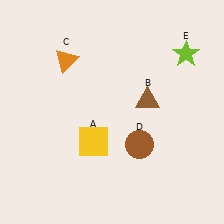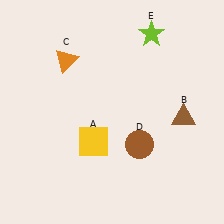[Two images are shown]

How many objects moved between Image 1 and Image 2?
2 objects moved between the two images.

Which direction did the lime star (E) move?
The lime star (E) moved left.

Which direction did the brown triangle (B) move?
The brown triangle (B) moved right.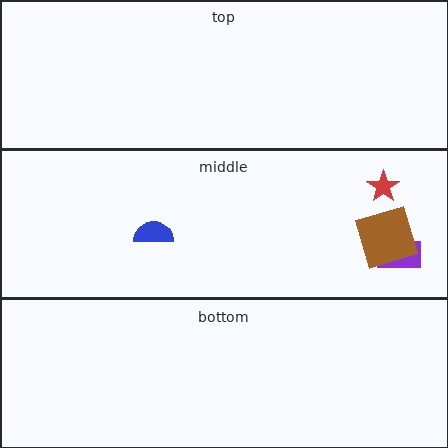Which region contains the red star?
The middle region.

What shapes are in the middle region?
The purple rectangle, the red star, the brown square, the blue semicircle.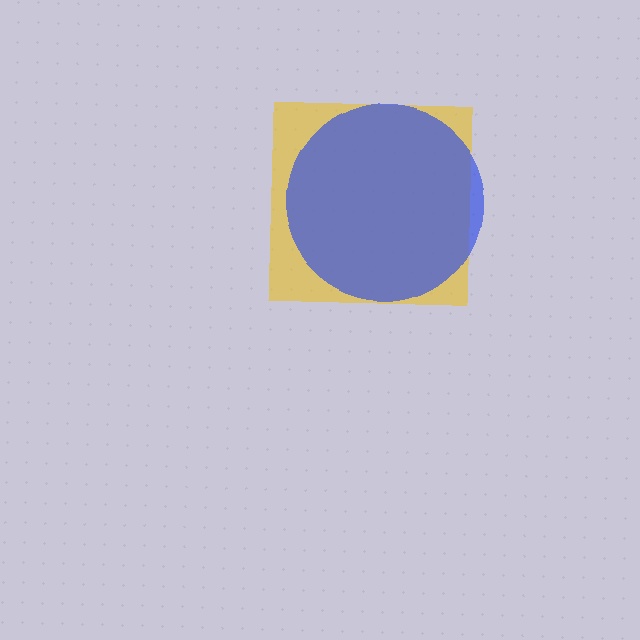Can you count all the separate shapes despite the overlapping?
Yes, there are 2 separate shapes.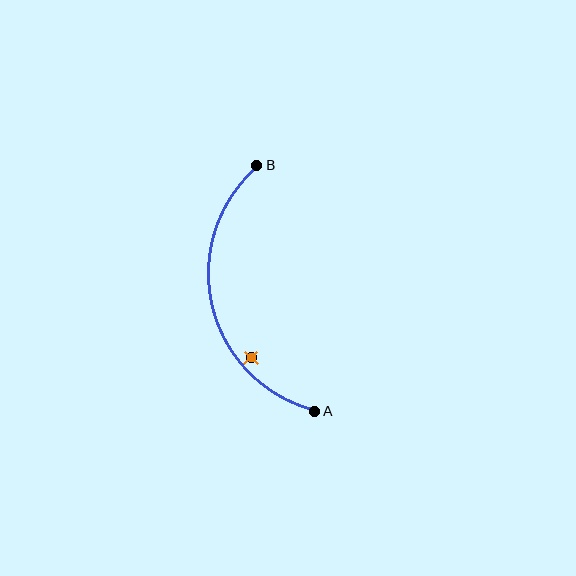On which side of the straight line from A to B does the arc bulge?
The arc bulges to the left of the straight line connecting A and B.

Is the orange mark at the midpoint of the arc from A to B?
No — the orange mark does not lie on the arc at all. It sits slightly inside the curve.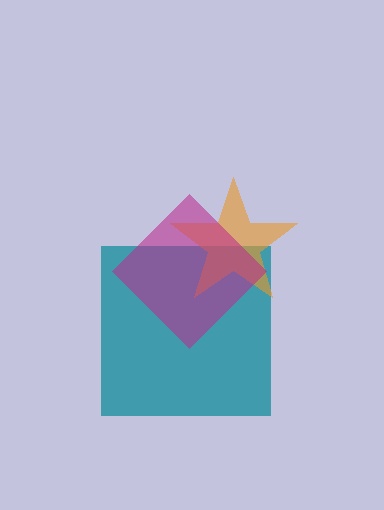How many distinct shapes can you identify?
There are 3 distinct shapes: a teal square, an orange star, a magenta diamond.